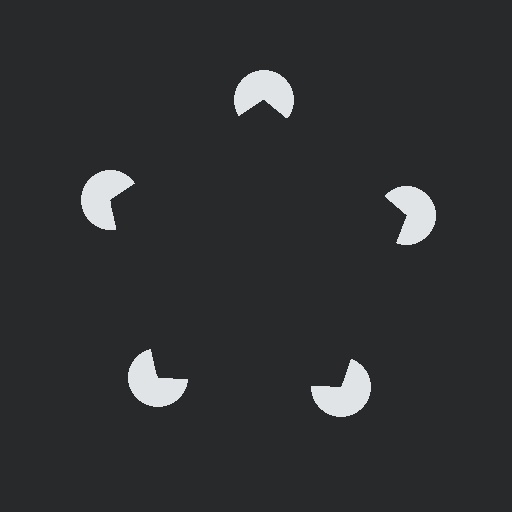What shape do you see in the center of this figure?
An illusory pentagon — its edges are inferred from the aligned wedge cuts in the pac-man discs, not physically drawn.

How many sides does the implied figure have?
5 sides.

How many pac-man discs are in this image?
There are 5 — one at each vertex of the illusory pentagon.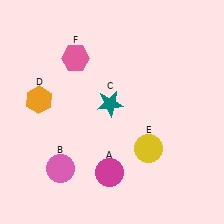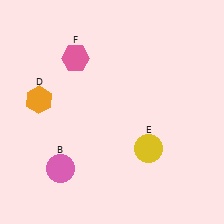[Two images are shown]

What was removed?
The magenta circle (A), the teal star (C) were removed in Image 2.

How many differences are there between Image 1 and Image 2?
There are 2 differences between the two images.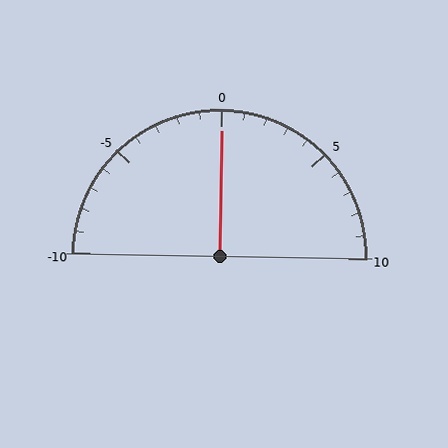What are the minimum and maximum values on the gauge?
The gauge ranges from -10 to 10.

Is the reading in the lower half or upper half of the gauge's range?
The reading is in the upper half of the range (-10 to 10).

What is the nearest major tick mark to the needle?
The nearest major tick mark is 0.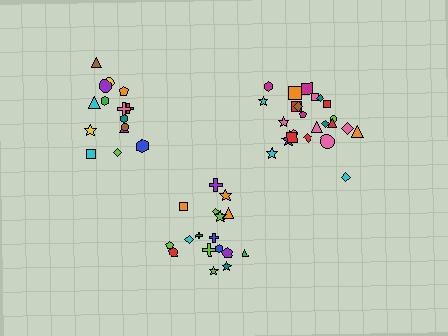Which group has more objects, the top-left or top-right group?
The top-right group.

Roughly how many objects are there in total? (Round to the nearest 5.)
Roughly 60 objects in total.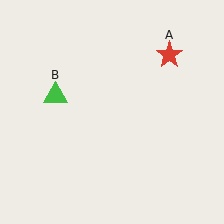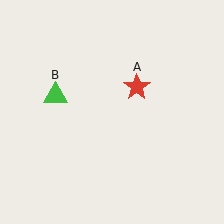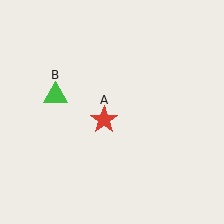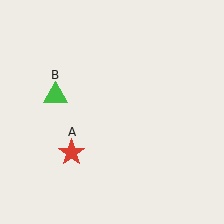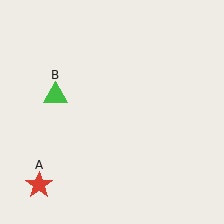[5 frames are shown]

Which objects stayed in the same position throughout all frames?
Green triangle (object B) remained stationary.